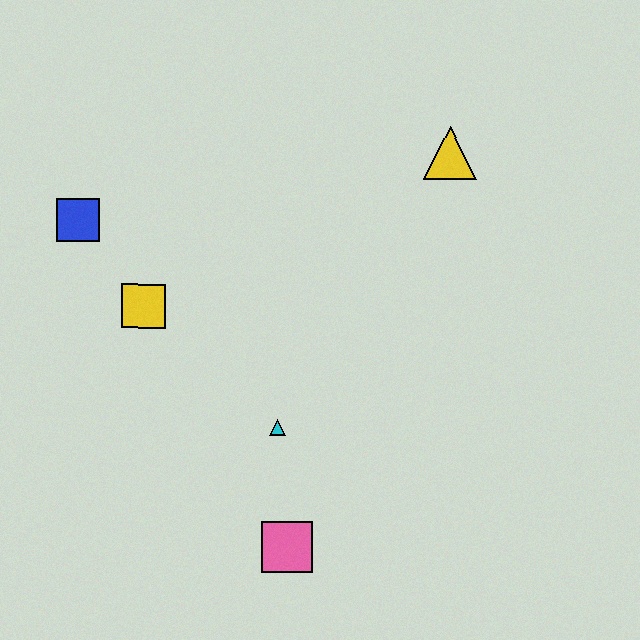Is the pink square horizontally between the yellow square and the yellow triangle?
Yes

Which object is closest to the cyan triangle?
The pink square is closest to the cyan triangle.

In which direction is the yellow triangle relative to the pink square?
The yellow triangle is above the pink square.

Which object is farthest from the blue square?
The pink square is farthest from the blue square.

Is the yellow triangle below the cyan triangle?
No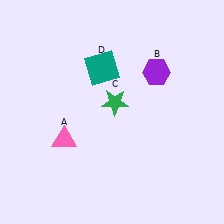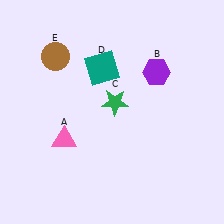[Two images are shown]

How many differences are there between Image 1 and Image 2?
There is 1 difference between the two images.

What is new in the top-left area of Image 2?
A brown circle (E) was added in the top-left area of Image 2.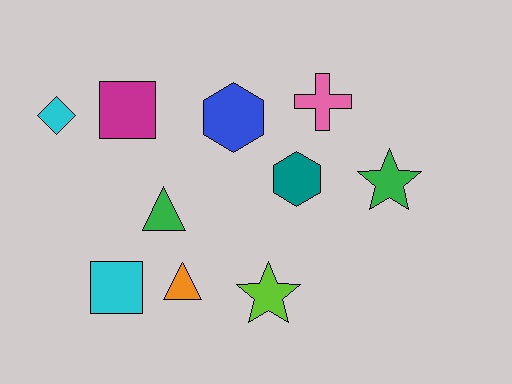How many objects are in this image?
There are 10 objects.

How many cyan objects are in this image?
There are 2 cyan objects.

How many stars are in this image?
There are 2 stars.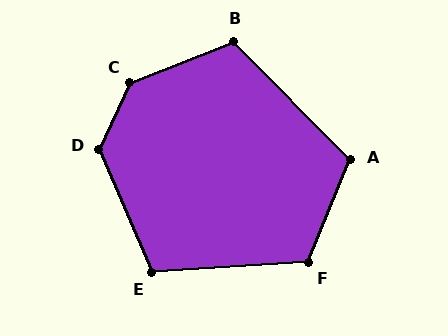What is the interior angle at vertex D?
Approximately 131 degrees (obtuse).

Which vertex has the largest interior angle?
C, at approximately 137 degrees.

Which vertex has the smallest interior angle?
E, at approximately 110 degrees.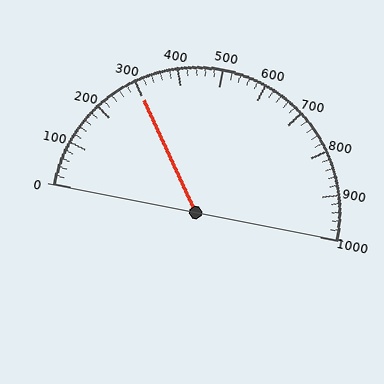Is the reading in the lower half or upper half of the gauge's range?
The reading is in the lower half of the range (0 to 1000).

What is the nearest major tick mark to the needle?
The nearest major tick mark is 300.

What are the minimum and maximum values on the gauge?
The gauge ranges from 0 to 1000.